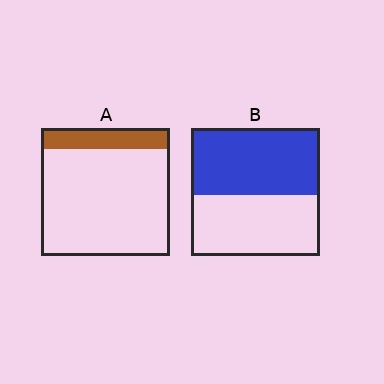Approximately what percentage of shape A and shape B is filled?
A is approximately 15% and B is approximately 50%.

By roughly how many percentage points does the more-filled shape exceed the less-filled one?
By roughly 35 percentage points (B over A).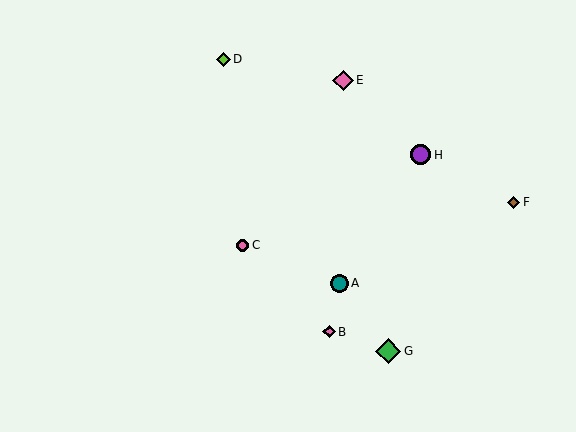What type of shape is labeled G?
Shape G is a green diamond.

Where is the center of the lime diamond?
The center of the lime diamond is at (223, 59).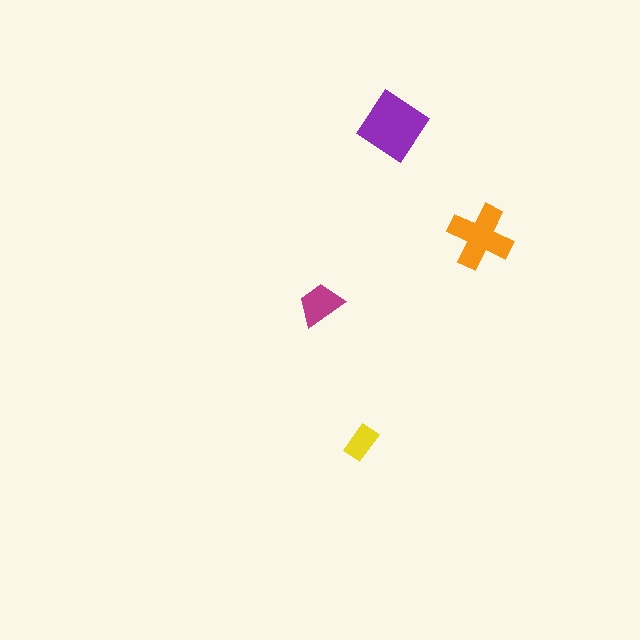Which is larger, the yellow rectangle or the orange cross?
The orange cross.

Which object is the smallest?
The yellow rectangle.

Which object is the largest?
The purple diamond.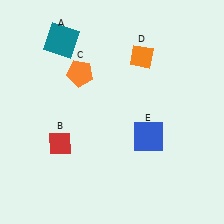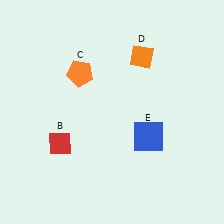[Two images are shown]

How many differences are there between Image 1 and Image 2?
There is 1 difference between the two images.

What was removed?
The teal square (A) was removed in Image 2.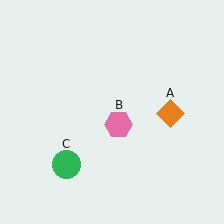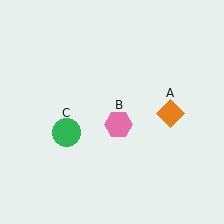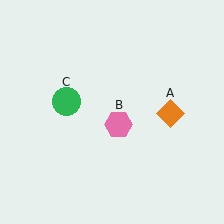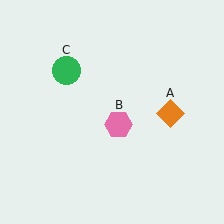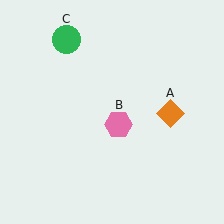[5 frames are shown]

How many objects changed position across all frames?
1 object changed position: green circle (object C).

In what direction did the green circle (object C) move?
The green circle (object C) moved up.